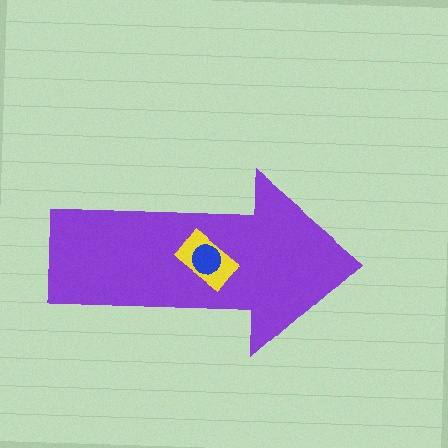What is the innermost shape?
The blue circle.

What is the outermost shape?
The purple arrow.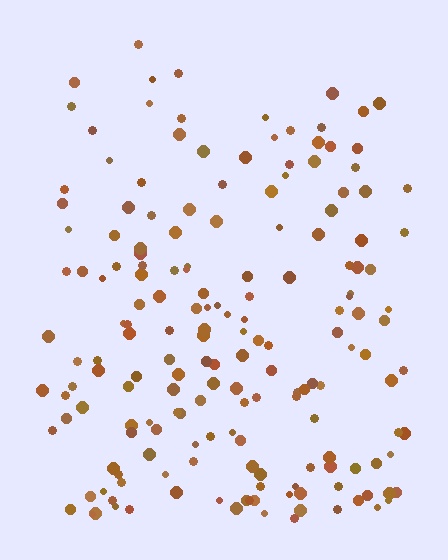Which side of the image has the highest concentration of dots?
The bottom.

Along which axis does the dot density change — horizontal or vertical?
Vertical.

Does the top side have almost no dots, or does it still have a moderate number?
Still a moderate number, just noticeably fewer than the bottom.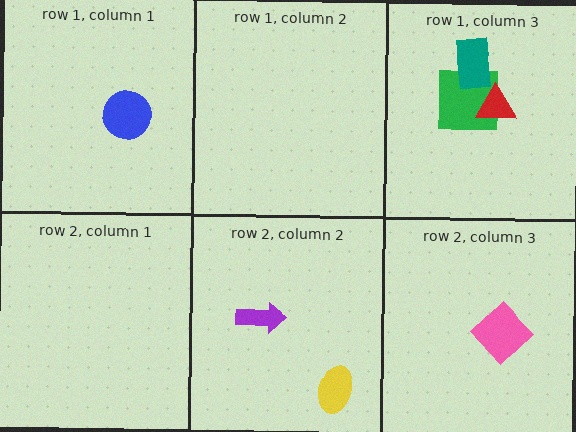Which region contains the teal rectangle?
The row 1, column 3 region.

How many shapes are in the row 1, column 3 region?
3.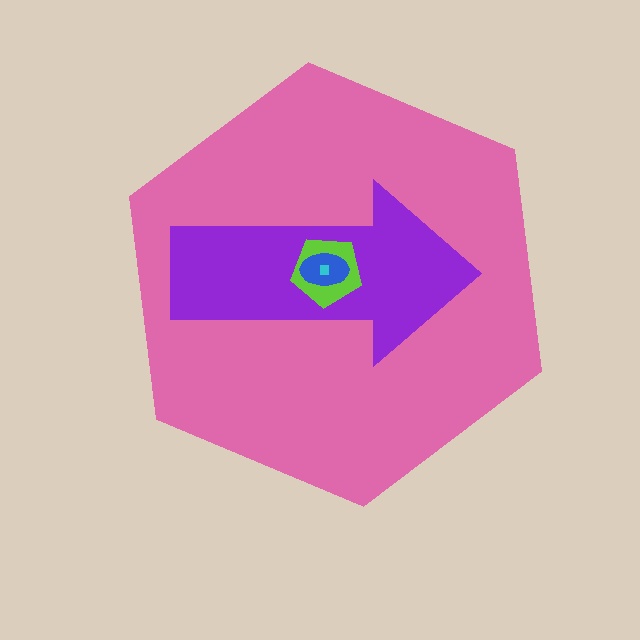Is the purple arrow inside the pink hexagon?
Yes.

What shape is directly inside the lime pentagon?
The blue ellipse.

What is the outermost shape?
The pink hexagon.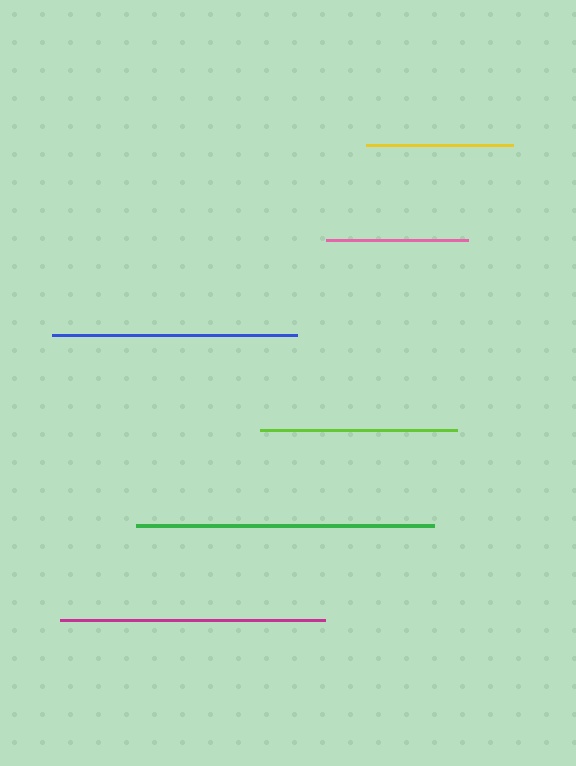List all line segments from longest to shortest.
From longest to shortest: green, magenta, blue, lime, yellow, pink.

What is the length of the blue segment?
The blue segment is approximately 245 pixels long.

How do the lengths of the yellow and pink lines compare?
The yellow and pink lines are approximately the same length.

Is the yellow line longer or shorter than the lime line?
The lime line is longer than the yellow line.